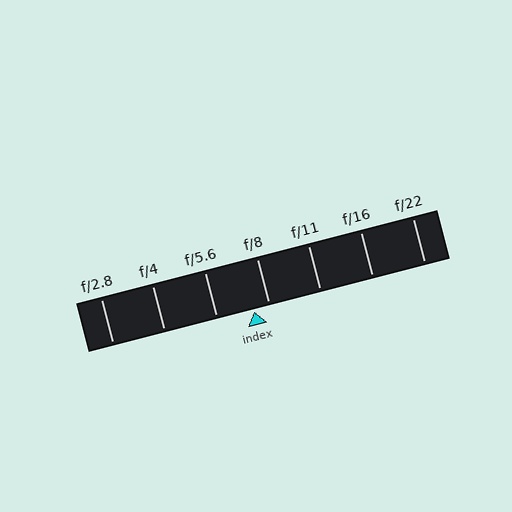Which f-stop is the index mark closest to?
The index mark is closest to f/8.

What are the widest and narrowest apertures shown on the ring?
The widest aperture shown is f/2.8 and the narrowest is f/22.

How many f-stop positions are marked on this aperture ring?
There are 7 f-stop positions marked.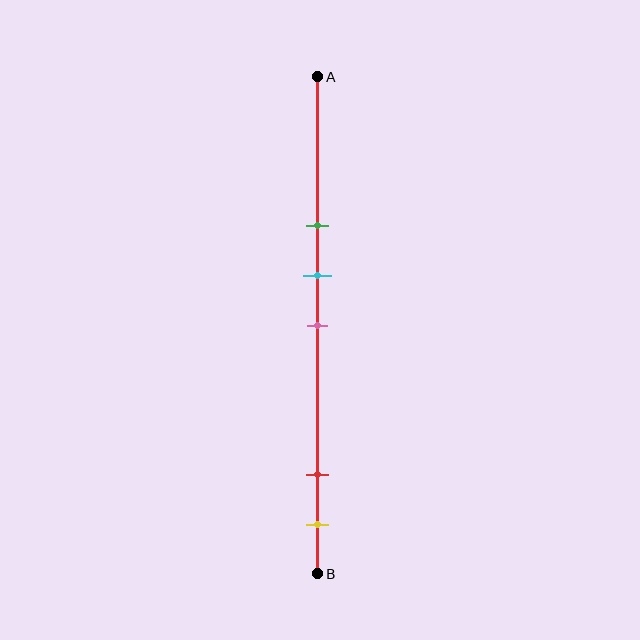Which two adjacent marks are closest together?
The cyan and pink marks are the closest adjacent pair.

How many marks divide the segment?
There are 5 marks dividing the segment.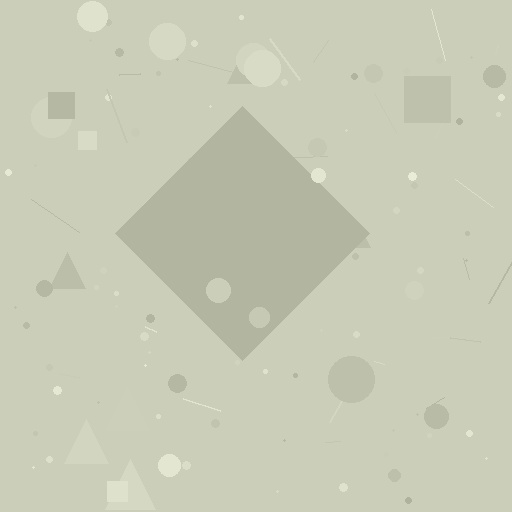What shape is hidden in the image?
A diamond is hidden in the image.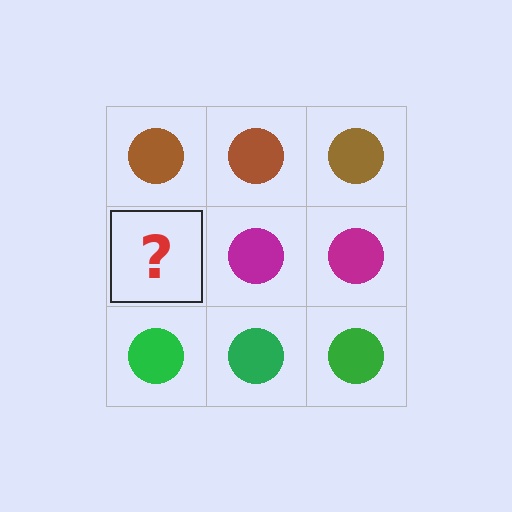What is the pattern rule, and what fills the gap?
The rule is that each row has a consistent color. The gap should be filled with a magenta circle.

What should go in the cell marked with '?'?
The missing cell should contain a magenta circle.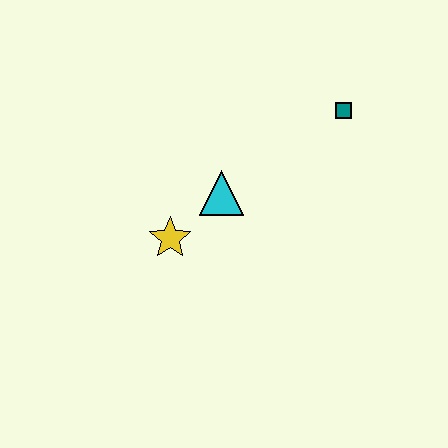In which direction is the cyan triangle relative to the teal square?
The cyan triangle is to the left of the teal square.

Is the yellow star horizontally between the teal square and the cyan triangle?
No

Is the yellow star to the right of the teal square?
No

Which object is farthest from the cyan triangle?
The teal square is farthest from the cyan triangle.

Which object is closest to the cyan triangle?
The yellow star is closest to the cyan triangle.